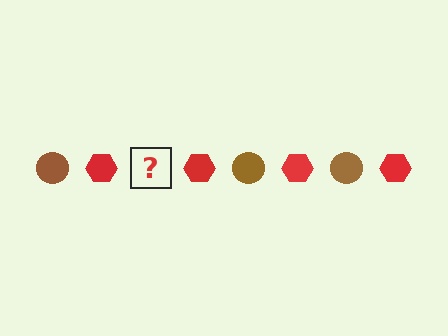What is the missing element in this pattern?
The missing element is a brown circle.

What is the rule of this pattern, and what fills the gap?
The rule is that the pattern alternates between brown circle and red hexagon. The gap should be filled with a brown circle.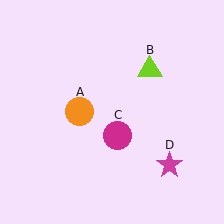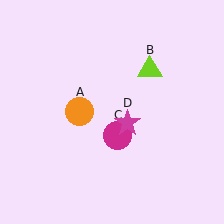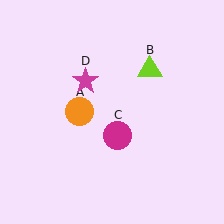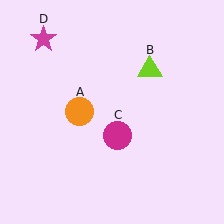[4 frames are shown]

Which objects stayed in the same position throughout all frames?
Orange circle (object A) and lime triangle (object B) and magenta circle (object C) remained stationary.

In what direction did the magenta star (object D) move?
The magenta star (object D) moved up and to the left.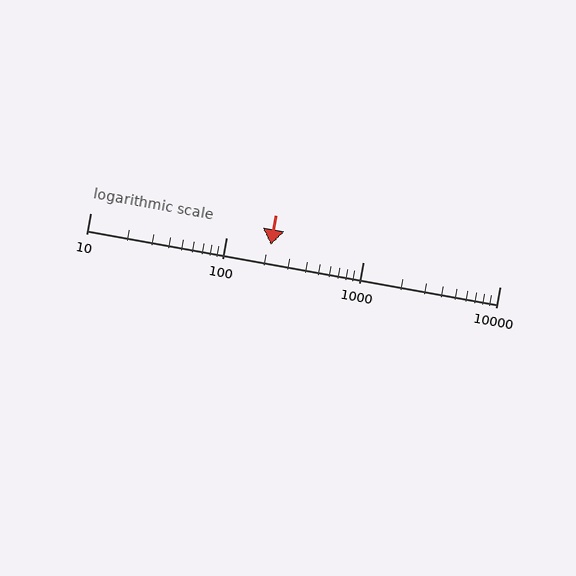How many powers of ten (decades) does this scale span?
The scale spans 3 decades, from 10 to 10000.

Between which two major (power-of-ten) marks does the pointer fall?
The pointer is between 100 and 1000.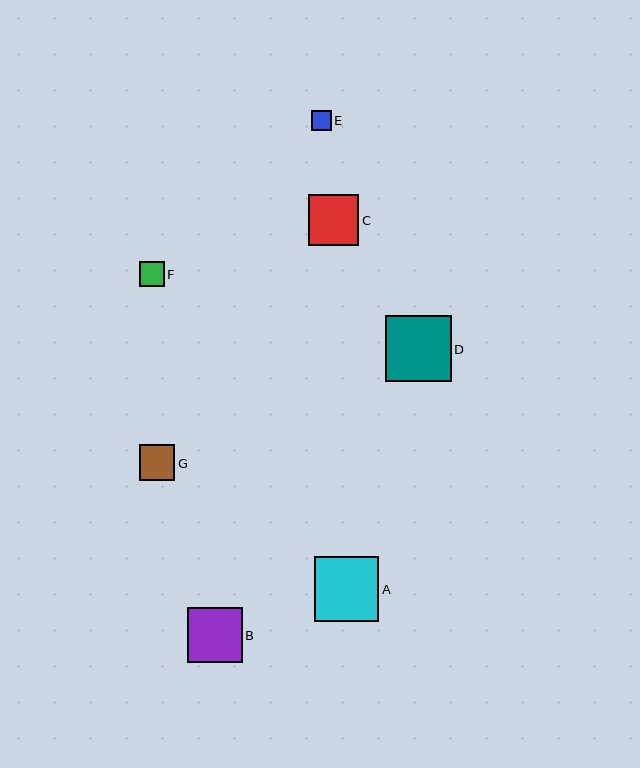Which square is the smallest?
Square E is the smallest with a size of approximately 20 pixels.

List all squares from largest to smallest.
From largest to smallest: D, A, B, C, G, F, E.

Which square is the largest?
Square D is the largest with a size of approximately 66 pixels.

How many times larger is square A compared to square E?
Square A is approximately 3.2 times the size of square E.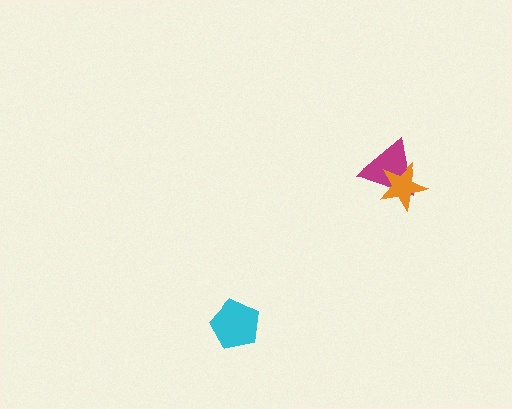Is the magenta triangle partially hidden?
Yes, it is partially covered by another shape.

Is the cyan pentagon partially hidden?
No, no other shape covers it.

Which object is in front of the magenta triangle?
The orange star is in front of the magenta triangle.